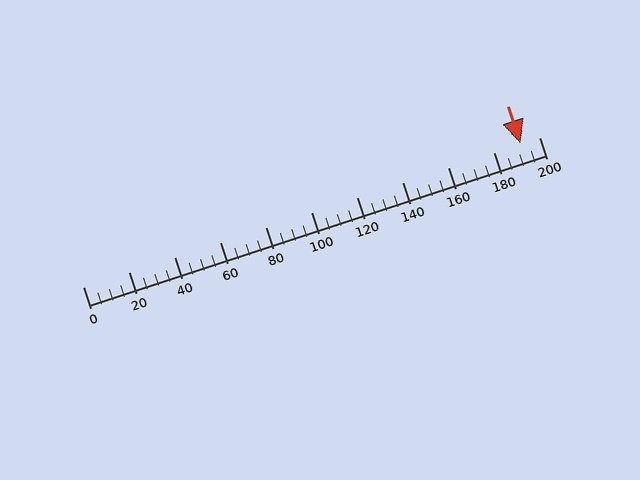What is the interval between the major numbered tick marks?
The major tick marks are spaced 20 units apart.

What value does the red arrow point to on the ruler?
The red arrow points to approximately 192.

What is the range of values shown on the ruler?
The ruler shows values from 0 to 200.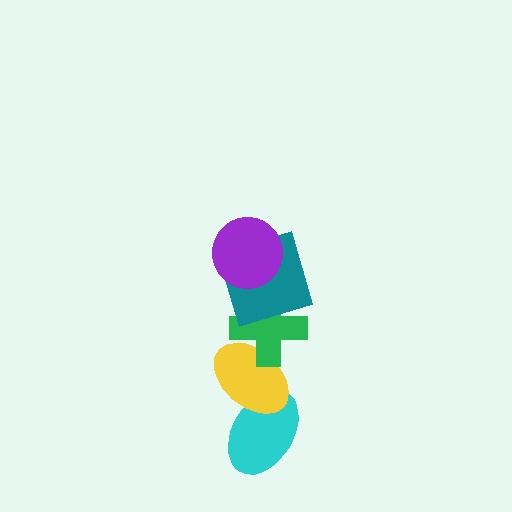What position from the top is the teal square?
The teal square is 2nd from the top.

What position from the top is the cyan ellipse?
The cyan ellipse is 5th from the top.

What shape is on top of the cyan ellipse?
The yellow ellipse is on top of the cyan ellipse.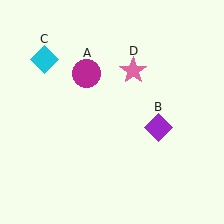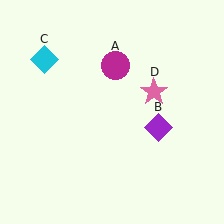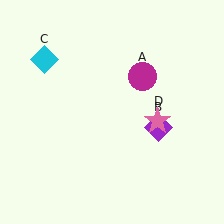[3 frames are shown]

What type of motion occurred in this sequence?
The magenta circle (object A), pink star (object D) rotated clockwise around the center of the scene.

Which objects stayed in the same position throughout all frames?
Purple diamond (object B) and cyan diamond (object C) remained stationary.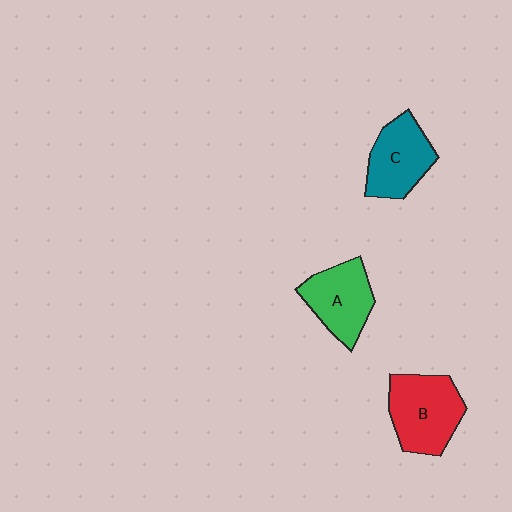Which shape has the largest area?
Shape B (red).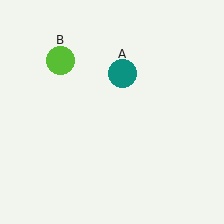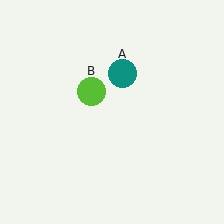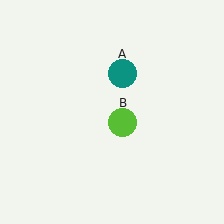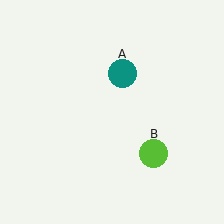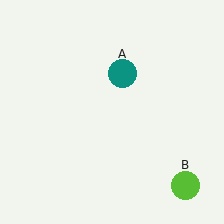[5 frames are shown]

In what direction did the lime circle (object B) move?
The lime circle (object B) moved down and to the right.